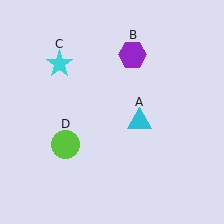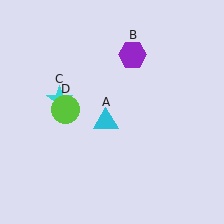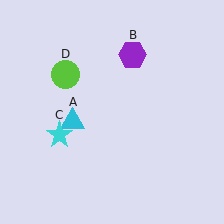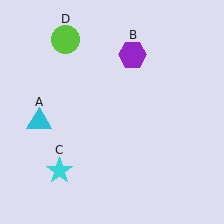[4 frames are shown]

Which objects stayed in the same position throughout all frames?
Purple hexagon (object B) remained stationary.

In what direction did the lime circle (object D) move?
The lime circle (object D) moved up.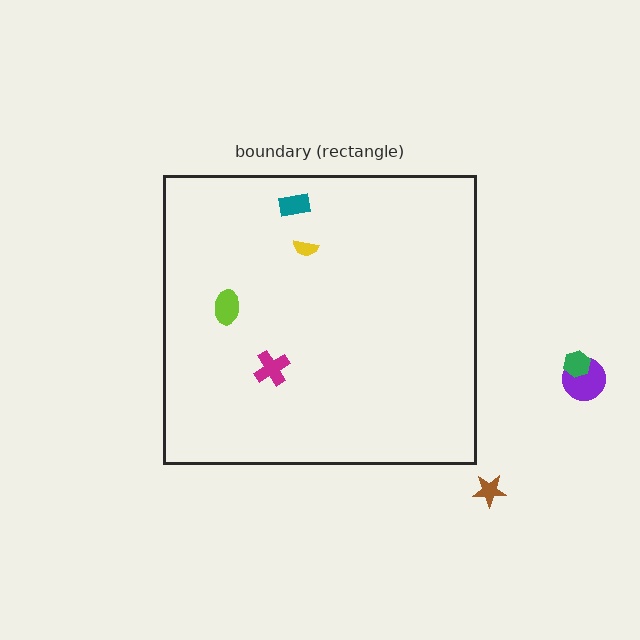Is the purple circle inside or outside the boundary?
Outside.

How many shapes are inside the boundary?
4 inside, 3 outside.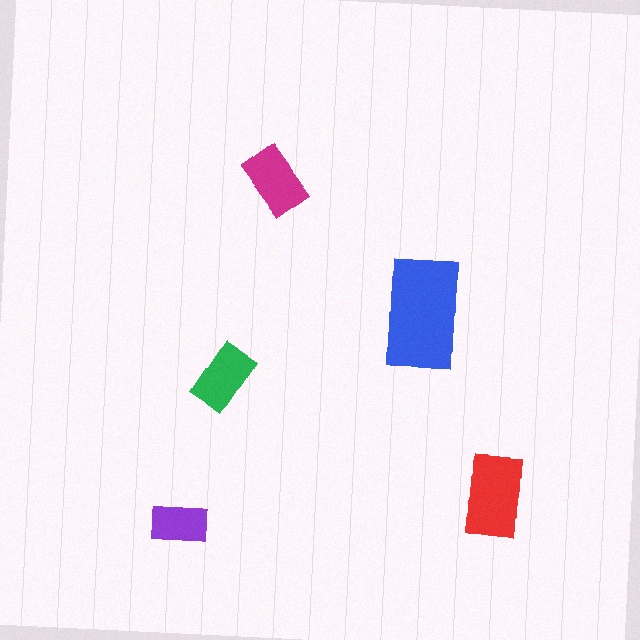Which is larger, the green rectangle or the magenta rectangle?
The magenta one.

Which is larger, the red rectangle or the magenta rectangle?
The red one.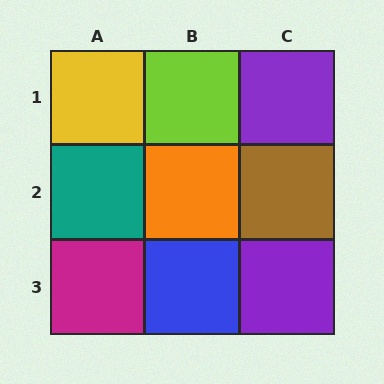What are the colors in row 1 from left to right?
Yellow, lime, purple.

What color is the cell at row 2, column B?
Orange.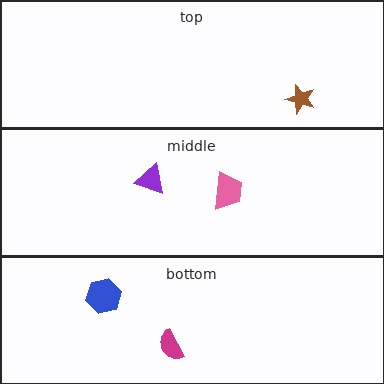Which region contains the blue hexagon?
The bottom region.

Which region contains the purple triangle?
The middle region.